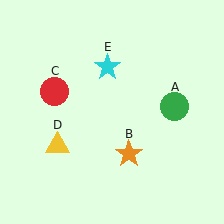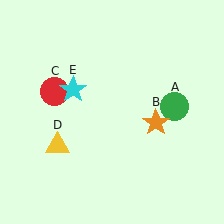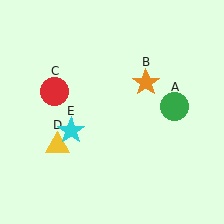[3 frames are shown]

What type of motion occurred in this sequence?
The orange star (object B), cyan star (object E) rotated counterclockwise around the center of the scene.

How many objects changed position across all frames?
2 objects changed position: orange star (object B), cyan star (object E).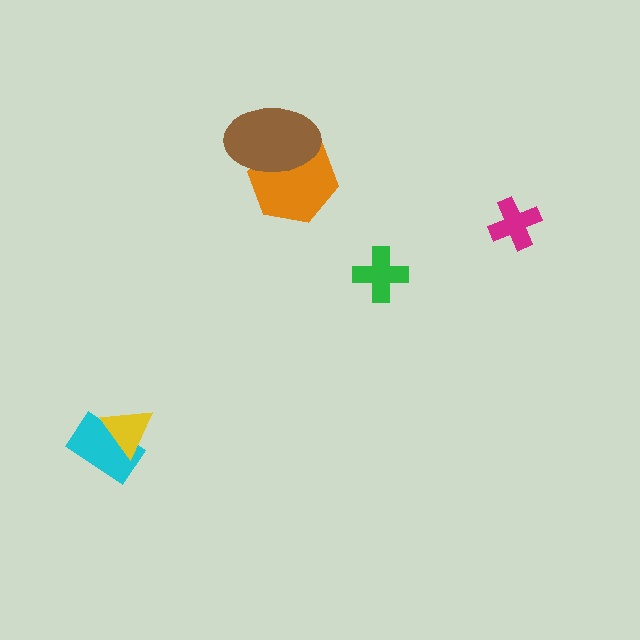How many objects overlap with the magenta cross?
0 objects overlap with the magenta cross.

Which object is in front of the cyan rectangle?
The yellow triangle is in front of the cyan rectangle.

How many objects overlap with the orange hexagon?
1 object overlaps with the orange hexagon.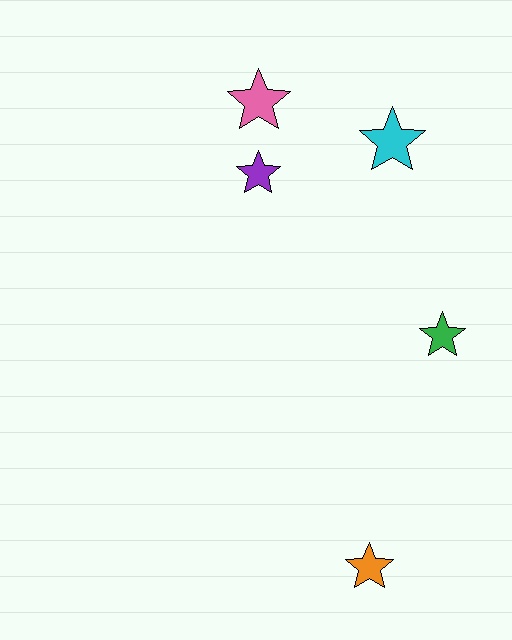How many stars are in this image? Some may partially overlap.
There are 5 stars.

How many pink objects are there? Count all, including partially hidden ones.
There is 1 pink object.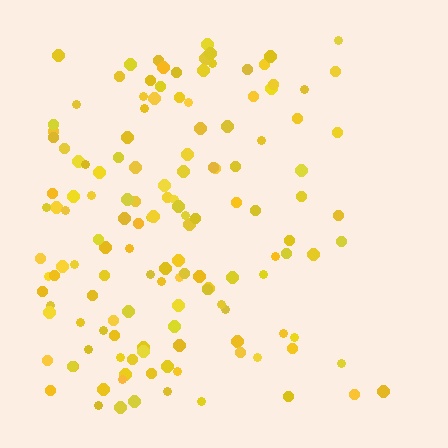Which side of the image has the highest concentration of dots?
The left.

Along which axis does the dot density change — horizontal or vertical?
Horizontal.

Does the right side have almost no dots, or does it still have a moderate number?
Still a moderate number, just noticeably fewer than the left.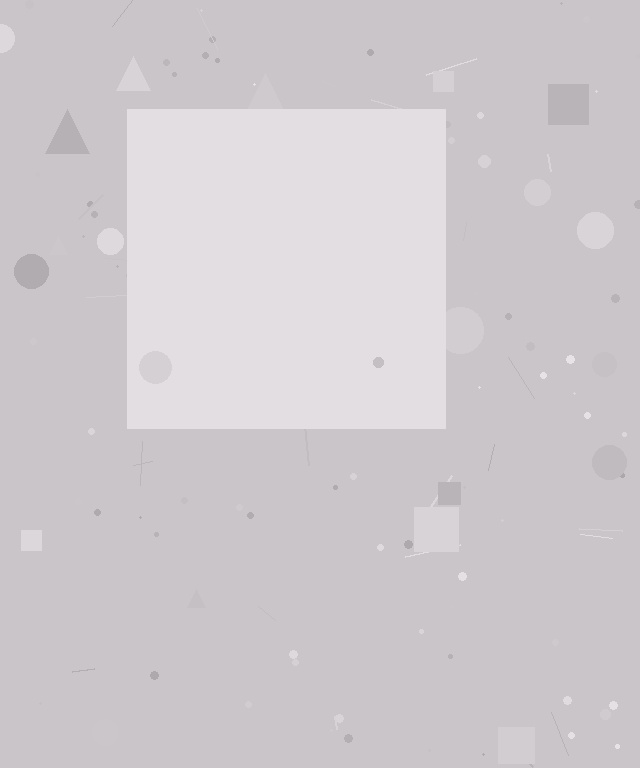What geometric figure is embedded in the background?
A square is embedded in the background.